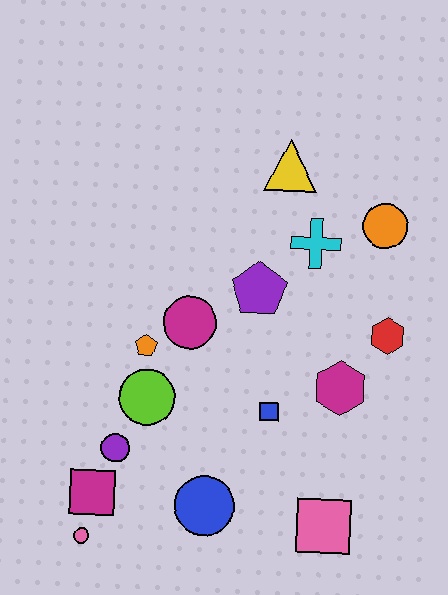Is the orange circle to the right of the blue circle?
Yes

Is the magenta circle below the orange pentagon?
No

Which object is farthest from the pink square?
The yellow triangle is farthest from the pink square.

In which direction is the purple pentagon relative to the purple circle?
The purple pentagon is above the purple circle.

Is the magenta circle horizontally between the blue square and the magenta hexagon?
No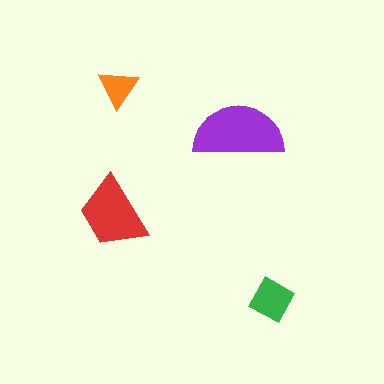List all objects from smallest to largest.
The orange triangle, the green diamond, the red trapezoid, the purple semicircle.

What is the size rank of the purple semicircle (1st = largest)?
1st.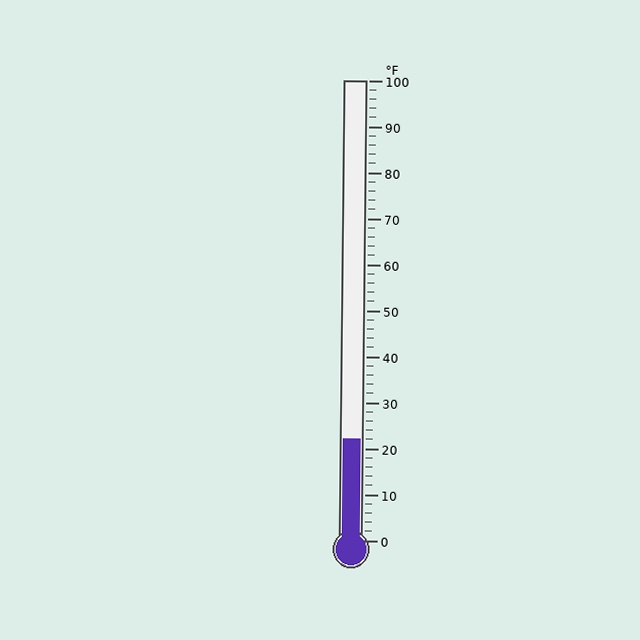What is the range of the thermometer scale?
The thermometer scale ranges from 0°F to 100°F.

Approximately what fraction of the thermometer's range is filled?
The thermometer is filled to approximately 20% of its range.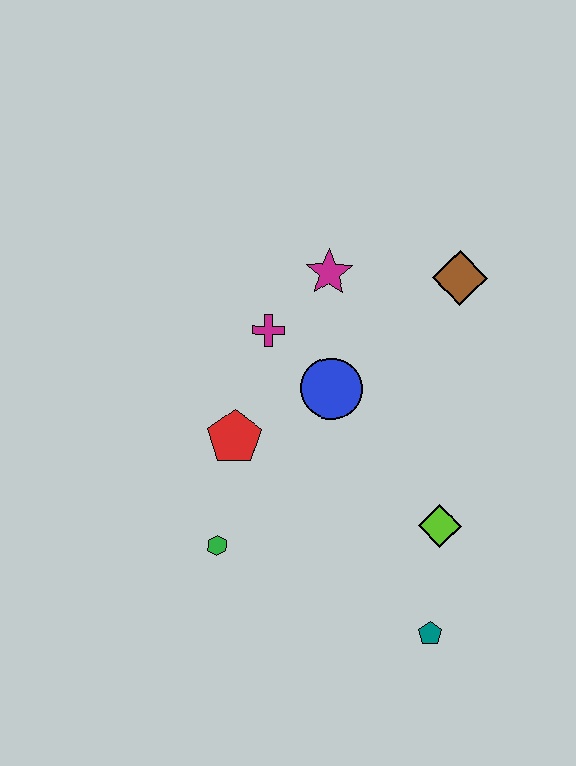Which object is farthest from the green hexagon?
The brown diamond is farthest from the green hexagon.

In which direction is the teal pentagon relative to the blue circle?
The teal pentagon is below the blue circle.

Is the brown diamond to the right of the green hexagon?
Yes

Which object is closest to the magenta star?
The magenta cross is closest to the magenta star.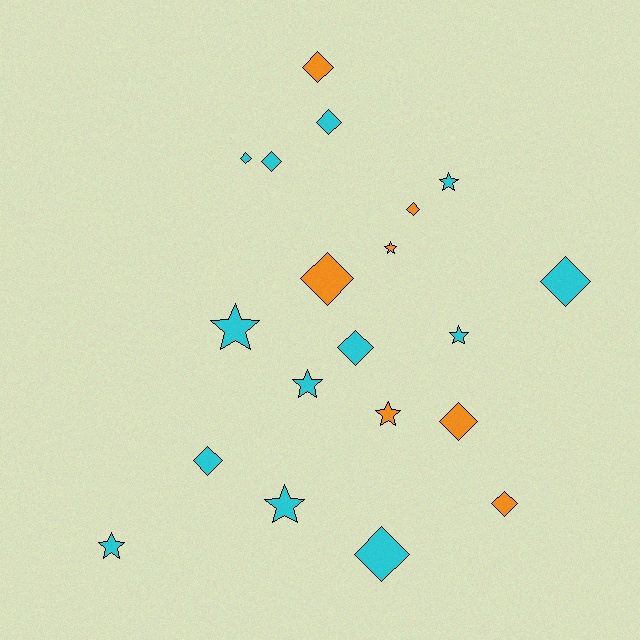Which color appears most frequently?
Cyan, with 13 objects.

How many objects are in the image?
There are 20 objects.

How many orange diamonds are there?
There are 5 orange diamonds.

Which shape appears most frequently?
Diamond, with 12 objects.